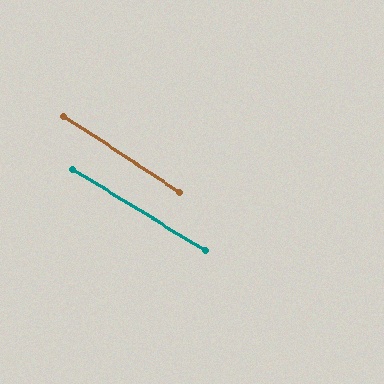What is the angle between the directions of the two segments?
Approximately 2 degrees.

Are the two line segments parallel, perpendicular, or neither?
Parallel — their directions differ by only 1.8°.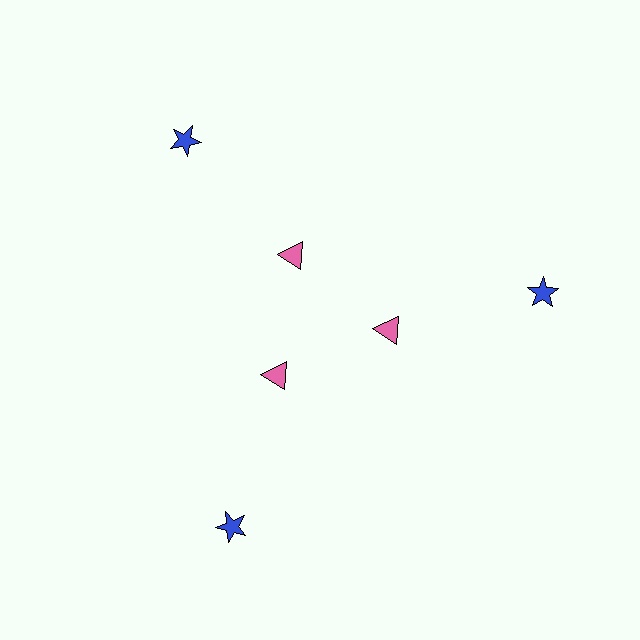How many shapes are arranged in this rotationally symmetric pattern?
There are 6 shapes, arranged in 3 groups of 2.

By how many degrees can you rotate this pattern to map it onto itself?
The pattern maps onto itself every 120 degrees of rotation.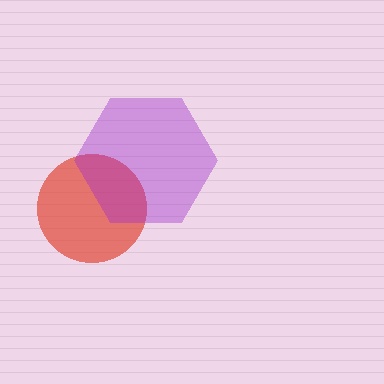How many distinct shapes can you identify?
There are 2 distinct shapes: a red circle, a purple hexagon.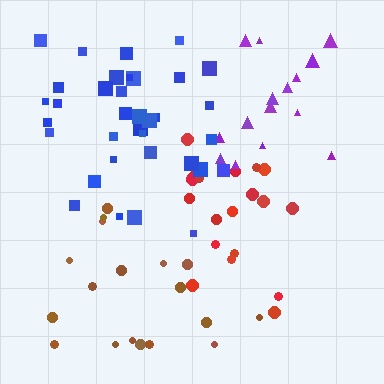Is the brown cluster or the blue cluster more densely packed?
Blue.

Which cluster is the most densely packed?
Blue.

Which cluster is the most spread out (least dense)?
Brown.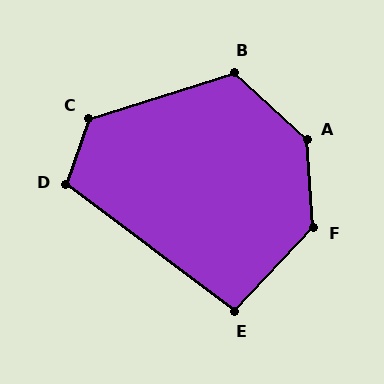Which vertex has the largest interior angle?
A, at approximately 137 degrees.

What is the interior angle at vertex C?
Approximately 127 degrees (obtuse).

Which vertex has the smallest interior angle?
E, at approximately 96 degrees.